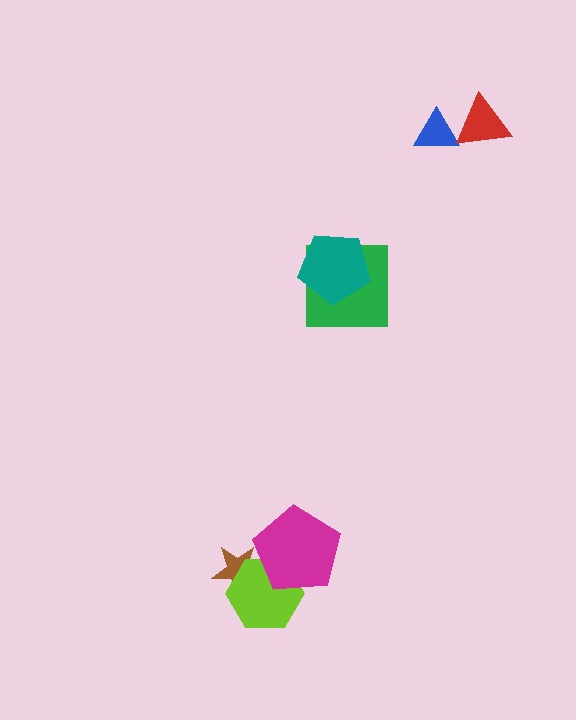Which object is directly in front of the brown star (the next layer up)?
The lime hexagon is directly in front of the brown star.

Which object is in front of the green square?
The teal pentagon is in front of the green square.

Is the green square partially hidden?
Yes, it is partially covered by another shape.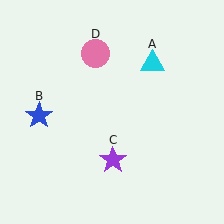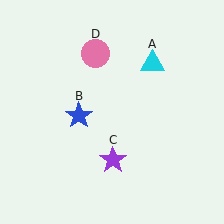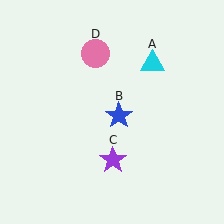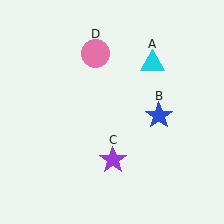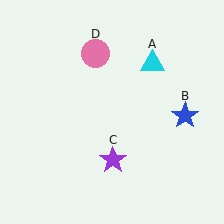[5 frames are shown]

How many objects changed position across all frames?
1 object changed position: blue star (object B).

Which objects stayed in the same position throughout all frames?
Cyan triangle (object A) and purple star (object C) and pink circle (object D) remained stationary.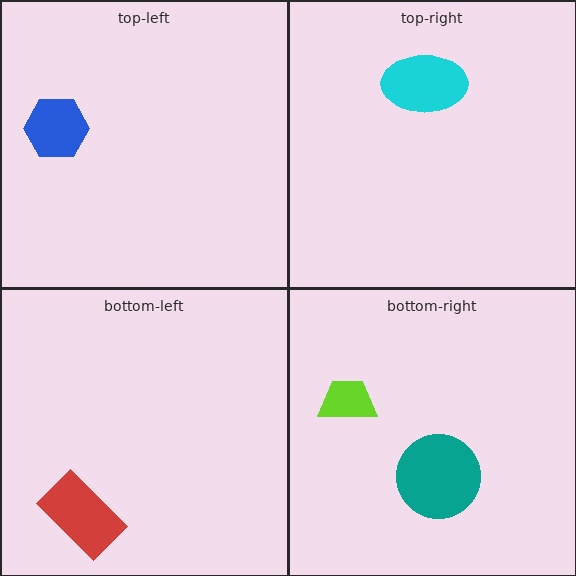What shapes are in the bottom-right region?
The teal circle, the lime trapezoid.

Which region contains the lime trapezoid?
The bottom-right region.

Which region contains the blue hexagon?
The top-left region.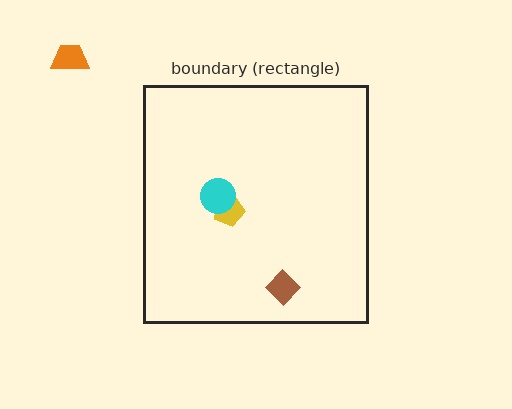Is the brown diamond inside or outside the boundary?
Inside.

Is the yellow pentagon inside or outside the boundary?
Inside.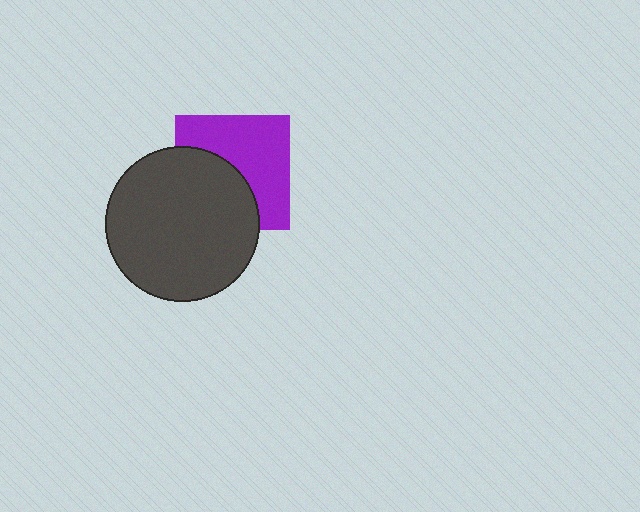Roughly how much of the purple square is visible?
About half of it is visible (roughly 56%).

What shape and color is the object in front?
The object in front is a dark gray circle.